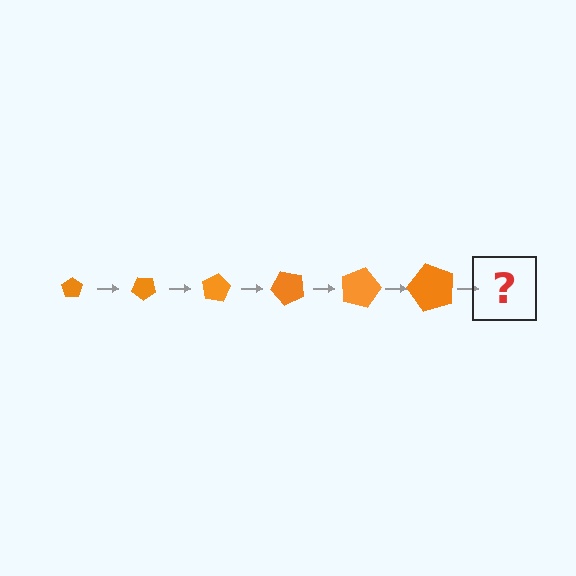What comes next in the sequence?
The next element should be a pentagon, larger than the previous one and rotated 240 degrees from the start.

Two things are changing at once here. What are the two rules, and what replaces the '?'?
The two rules are that the pentagon grows larger each step and it rotates 40 degrees each step. The '?' should be a pentagon, larger than the previous one and rotated 240 degrees from the start.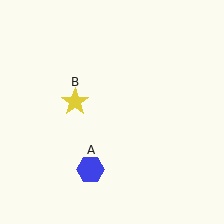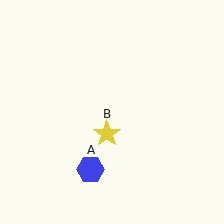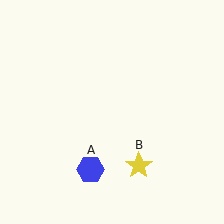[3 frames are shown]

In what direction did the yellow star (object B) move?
The yellow star (object B) moved down and to the right.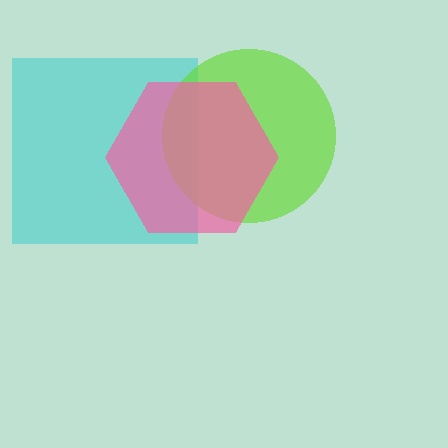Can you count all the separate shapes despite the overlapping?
Yes, there are 3 separate shapes.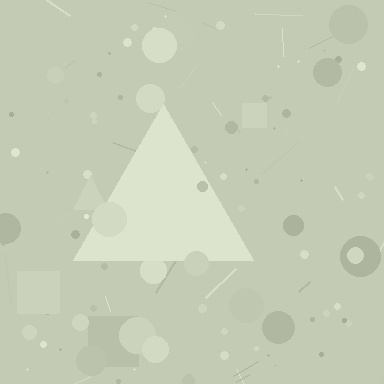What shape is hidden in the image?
A triangle is hidden in the image.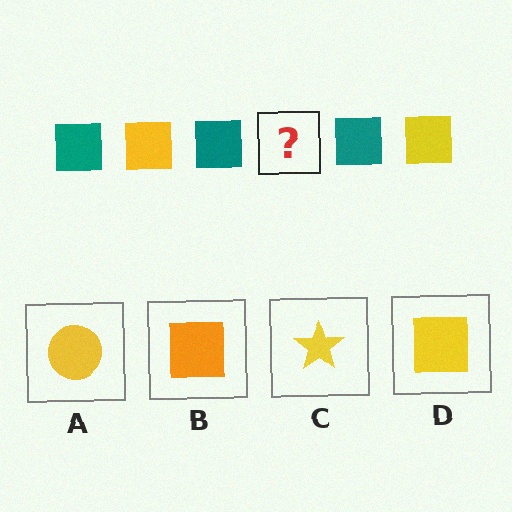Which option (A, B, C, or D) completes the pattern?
D.